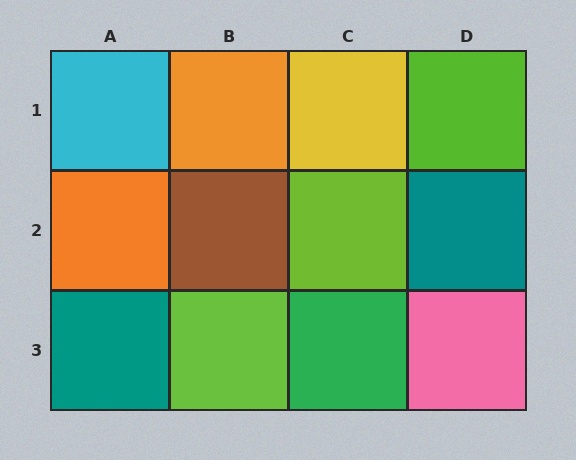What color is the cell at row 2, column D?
Teal.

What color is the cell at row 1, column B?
Orange.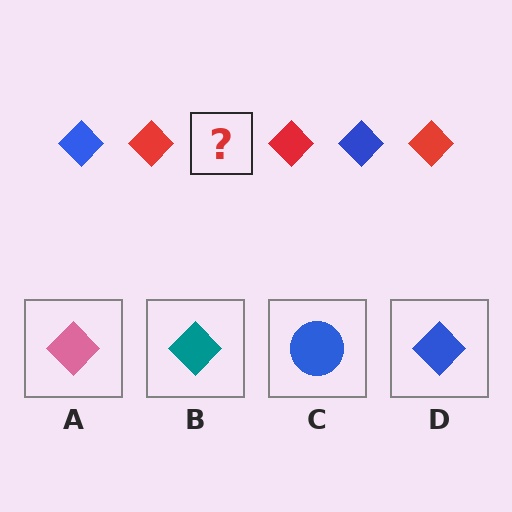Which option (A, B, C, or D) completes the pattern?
D.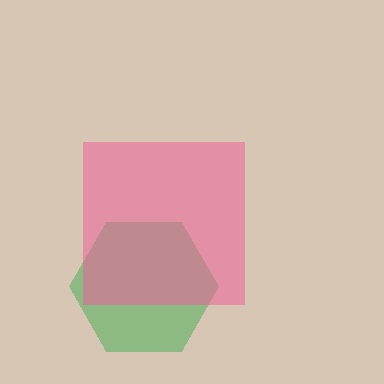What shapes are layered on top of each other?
The layered shapes are: a green hexagon, a pink square.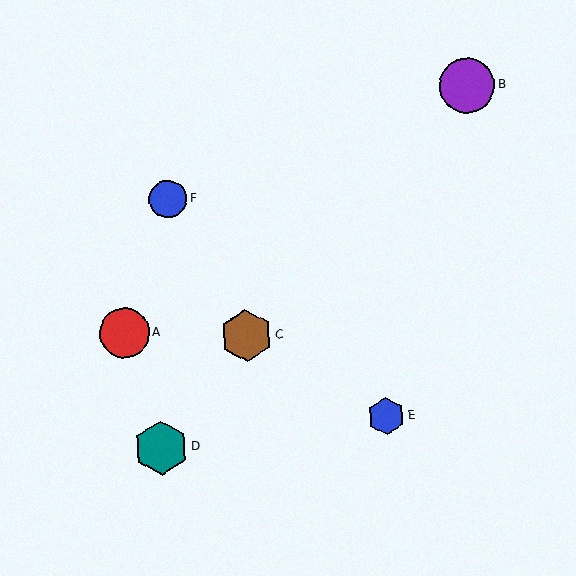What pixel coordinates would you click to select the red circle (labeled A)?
Click at (125, 333) to select the red circle A.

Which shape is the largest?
The purple circle (labeled B) is the largest.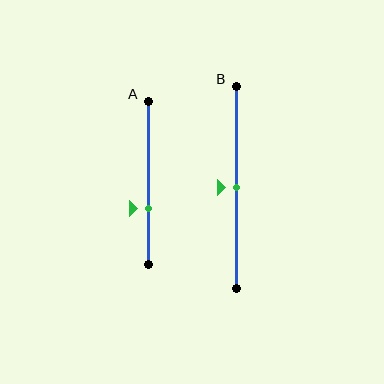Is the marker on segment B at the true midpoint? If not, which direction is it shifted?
Yes, the marker on segment B is at the true midpoint.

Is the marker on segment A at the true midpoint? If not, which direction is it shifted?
No, the marker on segment A is shifted downward by about 16% of the segment length.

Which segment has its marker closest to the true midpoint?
Segment B has its marker closest to the true midpoint.